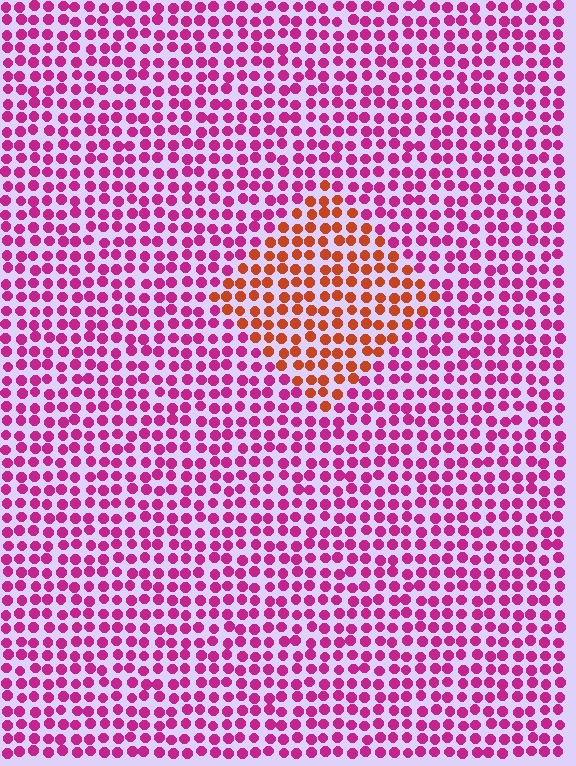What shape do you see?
I see a diamond.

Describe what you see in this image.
The image is filled with small magenta elements in a uniform arrangement. A diamond-shaped region is visible where the elements are tinted to a slightly different hue, forming a subtle color boundary.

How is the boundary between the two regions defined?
The boundary is defined purely by a slight shift in hue (about 52 degrees). Spacing, size, and orientation are identical on both sides.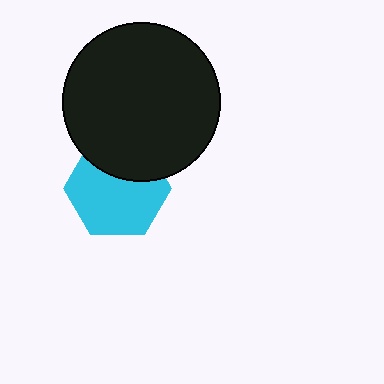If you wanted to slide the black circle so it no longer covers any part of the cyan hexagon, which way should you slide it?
Slide it up — that is the most direct way to separate the two shapes.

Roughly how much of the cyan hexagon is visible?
Most of it is visible (roughly 68%).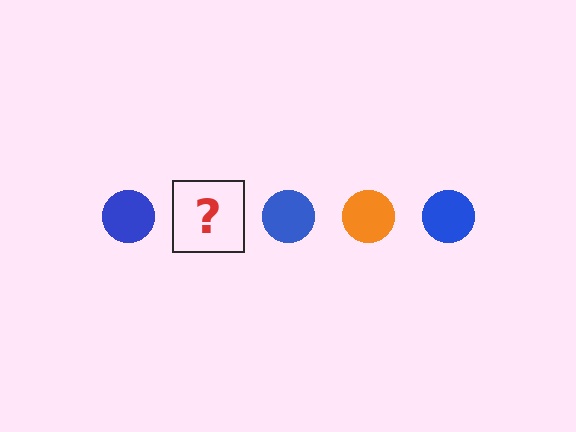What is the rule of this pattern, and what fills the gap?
The rule is that the pattern cycles through blue, orange circles. The gap should be filled with an orange circle.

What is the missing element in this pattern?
The missing element is an orange circle.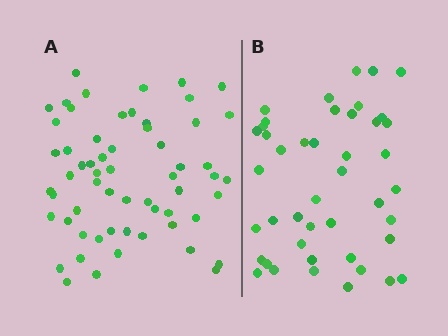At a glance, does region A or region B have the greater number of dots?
Region A (the left region) has more dots.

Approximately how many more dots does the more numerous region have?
Region A has approximately 15 more dots than region B.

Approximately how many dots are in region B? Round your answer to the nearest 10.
About 40 dots. (The exact count is 44, which rounds to 40.)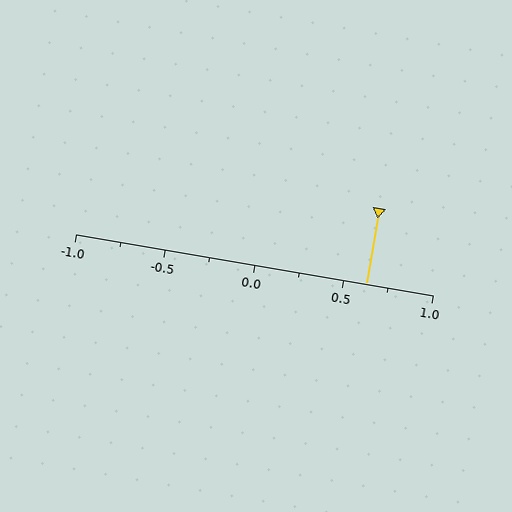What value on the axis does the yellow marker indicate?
The marker indicates approximately 0.62.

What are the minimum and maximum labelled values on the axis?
The axis runs from -1.0 to 1.0.